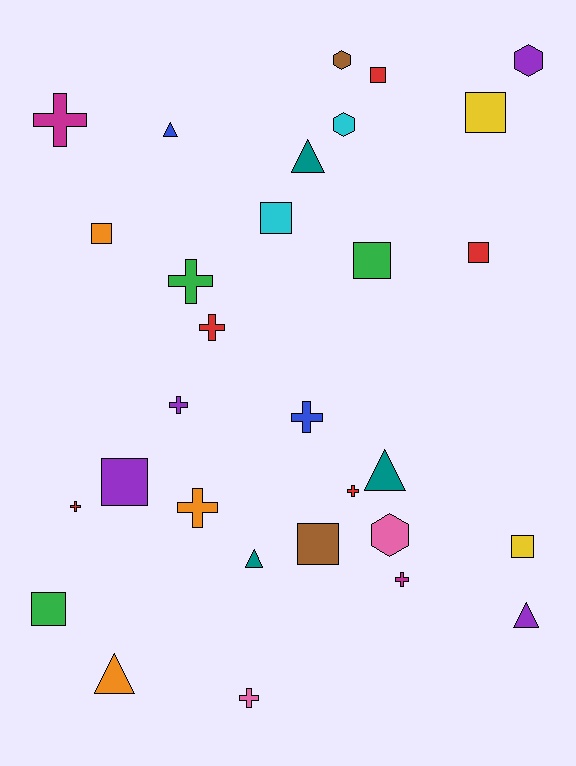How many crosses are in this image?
There are 10 crosses.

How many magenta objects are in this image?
There are 2 magenta objects.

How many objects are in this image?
There are 30 objects.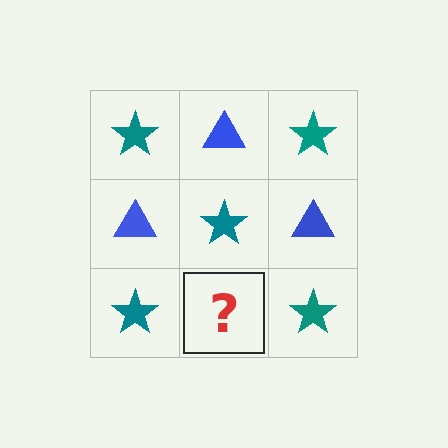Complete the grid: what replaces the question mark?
The question mark should be replaced with a blue triangle.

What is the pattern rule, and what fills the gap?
The rule is that it alternates teal star and blue triangle in a checkerboard pattern. The gap should be filled with a blue triangle.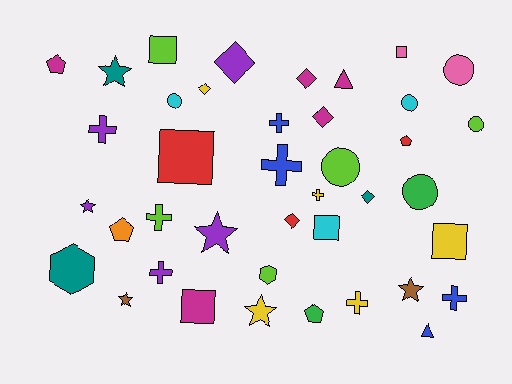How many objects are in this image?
There are 40 objects.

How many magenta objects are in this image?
There are 5 magenta objects.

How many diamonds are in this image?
There are 6 diamonds.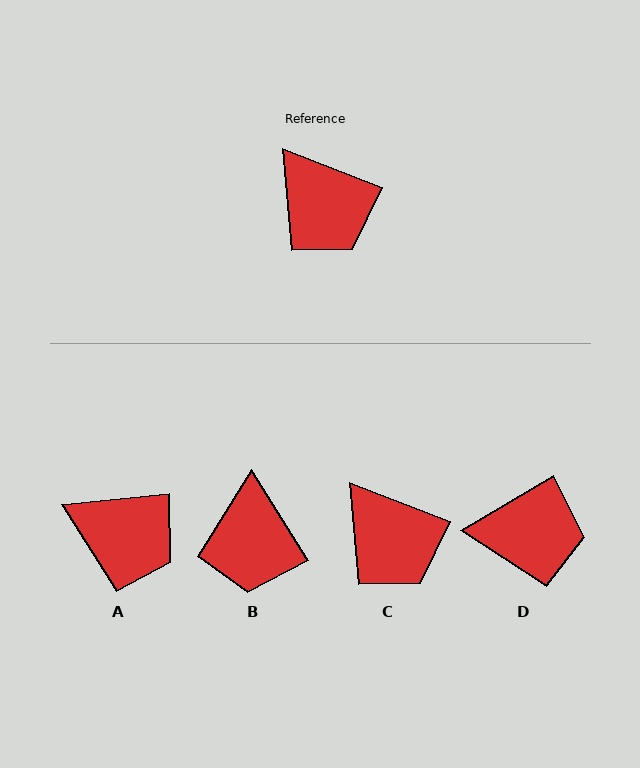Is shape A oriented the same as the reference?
No, it is off by about 27 degrees.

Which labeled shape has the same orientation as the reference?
C.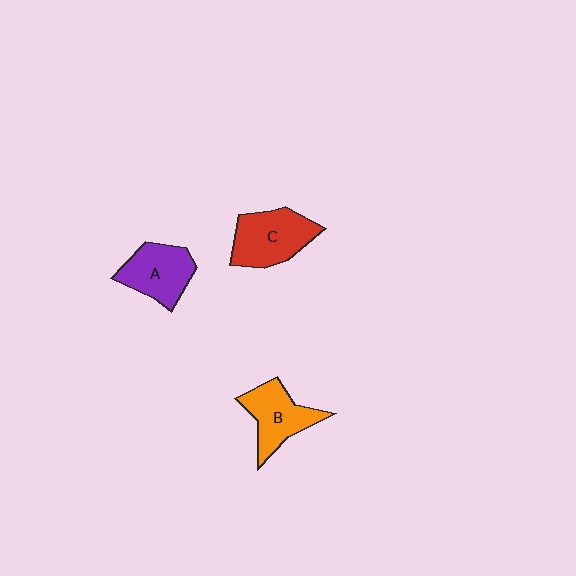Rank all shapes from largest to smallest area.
From largest to smallest: C (red), A (purple), B (orange).